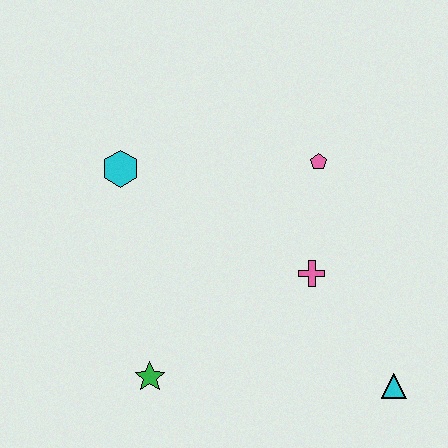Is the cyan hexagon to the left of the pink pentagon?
Yes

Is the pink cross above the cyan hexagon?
No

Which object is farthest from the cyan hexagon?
The cyan triangle is farthest from the cyan hexagon.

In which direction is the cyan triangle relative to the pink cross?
The cyan triangle is below the pink cross.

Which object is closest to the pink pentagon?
The pink cross is closest to the pink pentagon.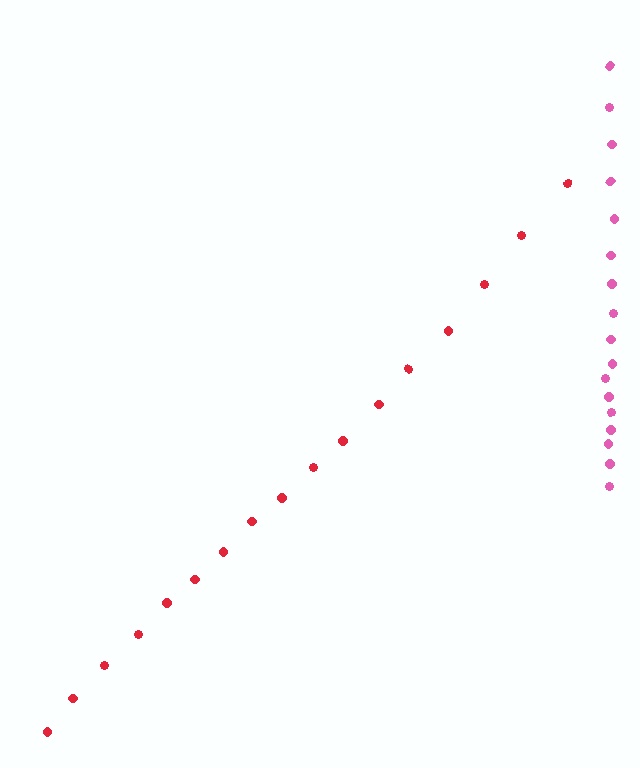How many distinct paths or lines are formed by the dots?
There are 2 distinct paths.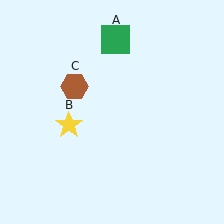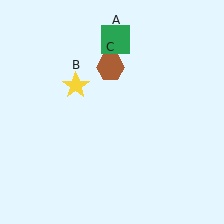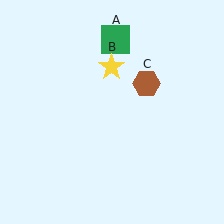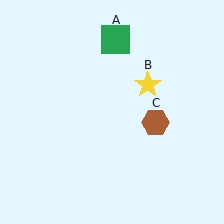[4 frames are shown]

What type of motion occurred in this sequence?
The yellow star (object B), brown hexagon (object C) rotated clockwise around the center of the scene.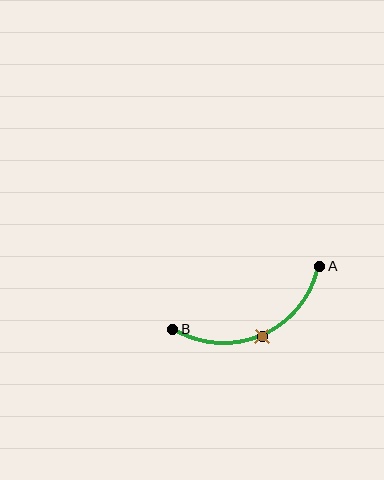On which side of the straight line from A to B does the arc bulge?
The arc bulges below the straight line connecting A and B.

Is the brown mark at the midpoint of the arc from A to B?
Yes. The brown mark lies on the arc at equal arc-length from both A and B — it is the arc midpoint.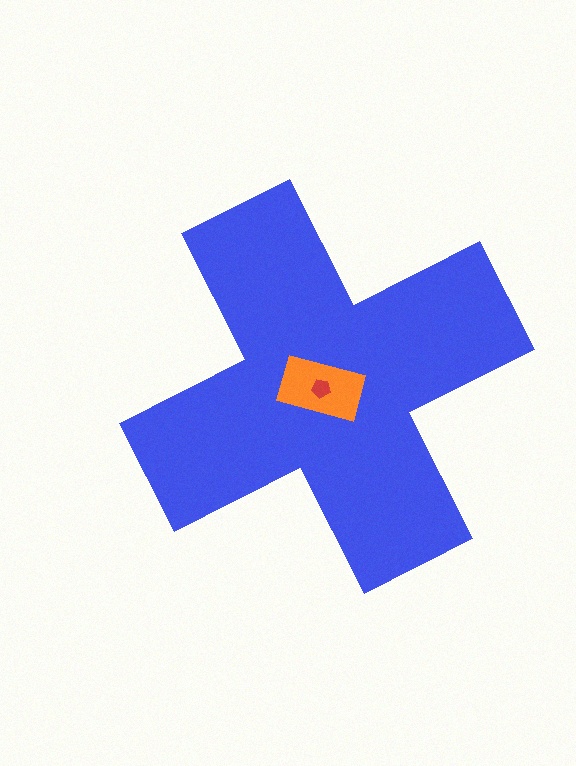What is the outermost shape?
The blue cross.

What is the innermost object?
The red pentagon.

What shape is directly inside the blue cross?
The orange rectangle.